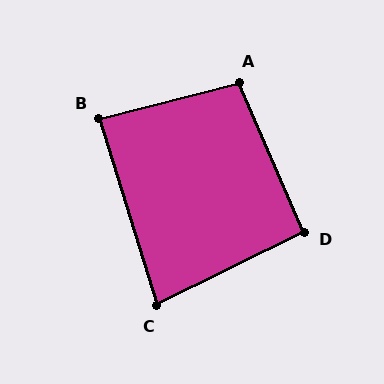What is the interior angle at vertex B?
Approximately 87 degrees (approximately right).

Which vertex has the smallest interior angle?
C, at approximately 81 degrees.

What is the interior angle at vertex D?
Approximately 93 degrees (approximately right).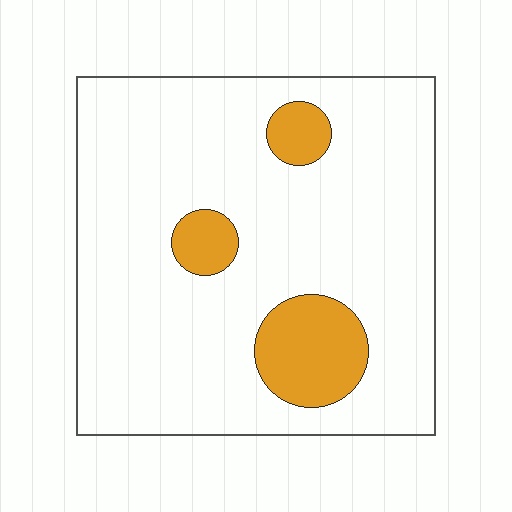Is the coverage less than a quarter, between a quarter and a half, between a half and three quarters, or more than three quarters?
Less than a quarter.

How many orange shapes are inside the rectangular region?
3.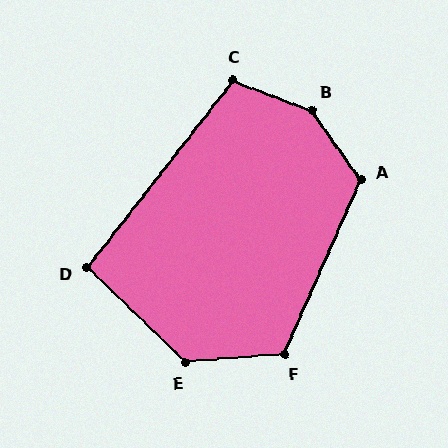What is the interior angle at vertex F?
Approximately 118 degrees (obtuse).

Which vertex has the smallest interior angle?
D, at approximately 96 degrees.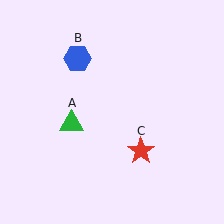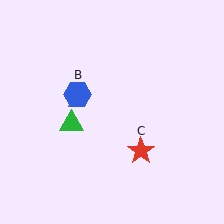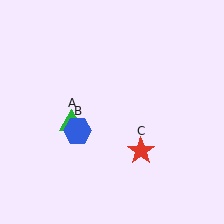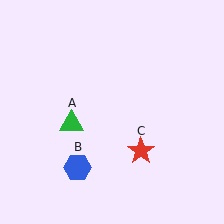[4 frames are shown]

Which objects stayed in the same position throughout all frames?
Green triangle (object A) and red star (object C) remained stationary.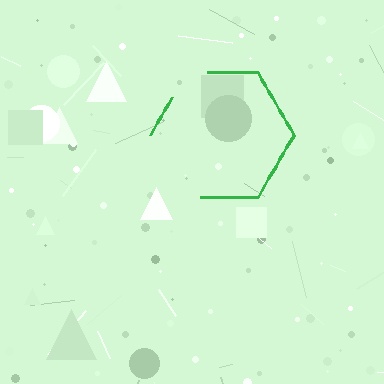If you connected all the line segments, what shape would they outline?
They would outline a hexagon.